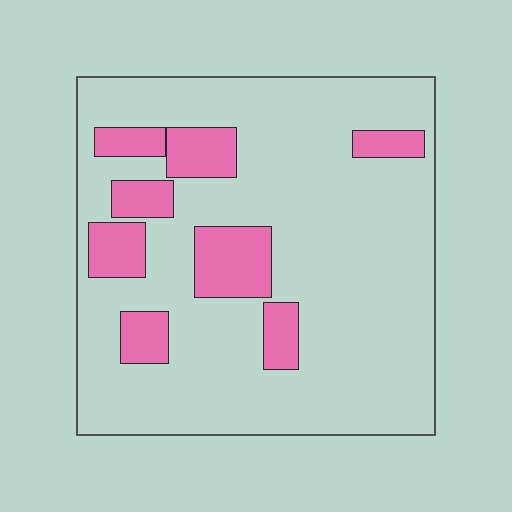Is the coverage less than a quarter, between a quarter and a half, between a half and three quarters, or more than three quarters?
Less than a quarter.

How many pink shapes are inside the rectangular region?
8.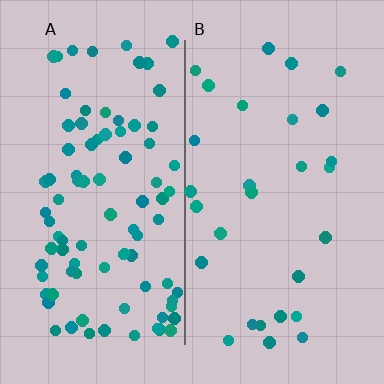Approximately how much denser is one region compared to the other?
Approximately 3.2× — region A over region B.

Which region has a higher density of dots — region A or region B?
A (the left).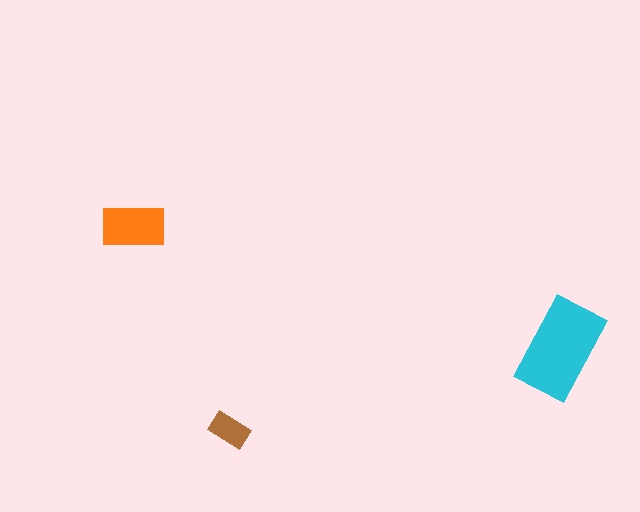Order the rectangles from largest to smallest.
the cyan one, the orange one, the brown one.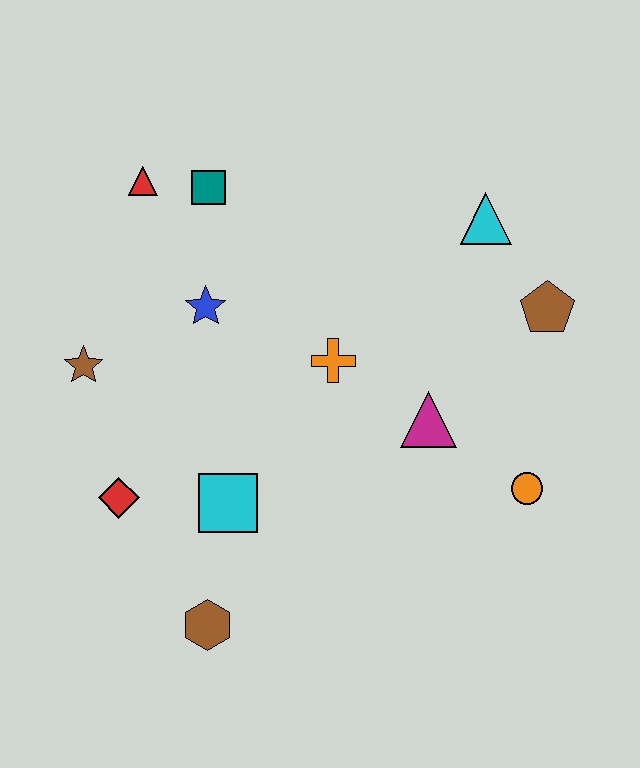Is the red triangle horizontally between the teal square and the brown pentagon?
No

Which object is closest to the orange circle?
The magenta triangle is closest to the orange circle.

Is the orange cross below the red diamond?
No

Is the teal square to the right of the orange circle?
No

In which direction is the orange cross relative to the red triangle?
The orange cross is to the right of the red triangle.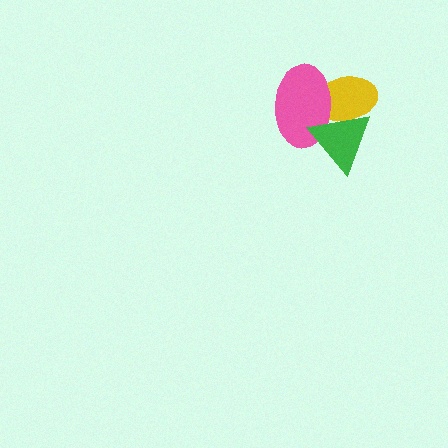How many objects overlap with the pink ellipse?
2 objects overlap with the pink ellipse.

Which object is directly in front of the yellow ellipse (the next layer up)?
The pink ellipse is directly in front of the yellow ellipse.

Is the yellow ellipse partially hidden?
Yes, it is partially covered by another shape.